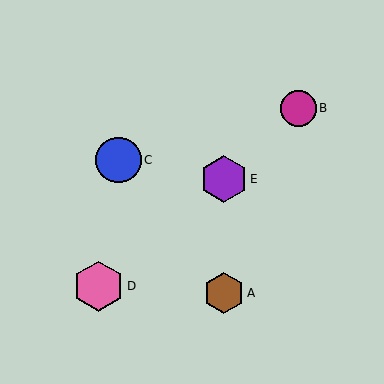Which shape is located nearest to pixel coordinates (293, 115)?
The magenta circle (labeled B) at (298, 108) is nearest to that location.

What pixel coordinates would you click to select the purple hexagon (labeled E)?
Click at (224, 179) to select the purple hexagon E.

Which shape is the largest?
The pink hexagon (labeled D) is the largest.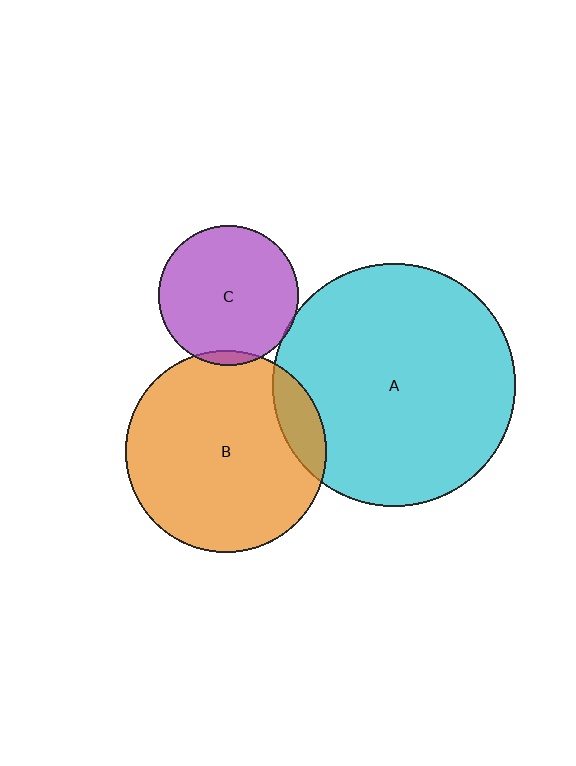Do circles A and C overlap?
Yes.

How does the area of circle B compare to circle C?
Approximately 2.1 times.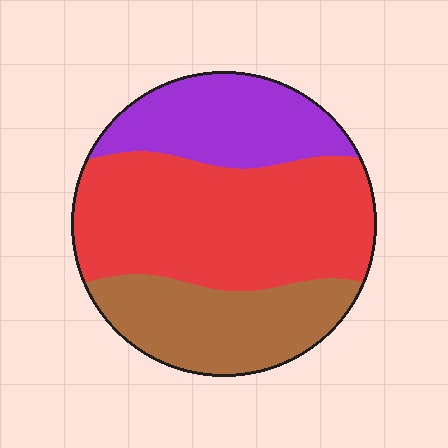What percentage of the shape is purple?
Purple covers 24% of the shape.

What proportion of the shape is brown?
Brown takes up about one quarter (1/4) of the shape.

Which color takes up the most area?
Red, at roughly 50%.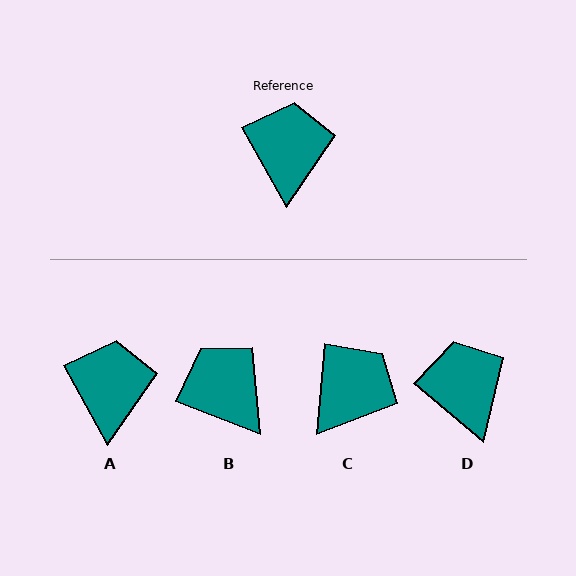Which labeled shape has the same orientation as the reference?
A.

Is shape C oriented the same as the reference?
No, it is off by about 34 degrees.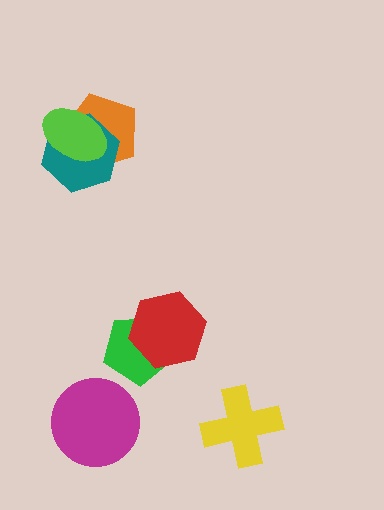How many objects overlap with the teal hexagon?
2 objects overlap with the teal hexagon.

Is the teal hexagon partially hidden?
Yes, it is partially covered by another shape.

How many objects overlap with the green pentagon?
1 object overlaps with the green pentagon.